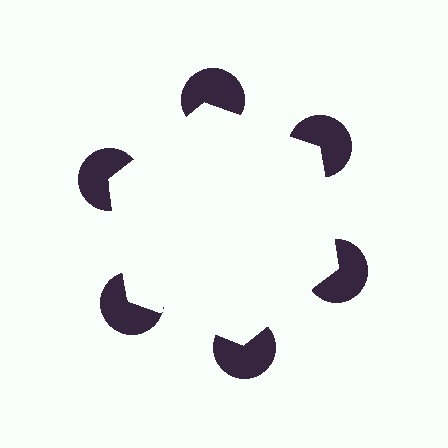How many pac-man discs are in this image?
There are 6 — one at each vertex of the illusory hexagon.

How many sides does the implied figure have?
6 sides.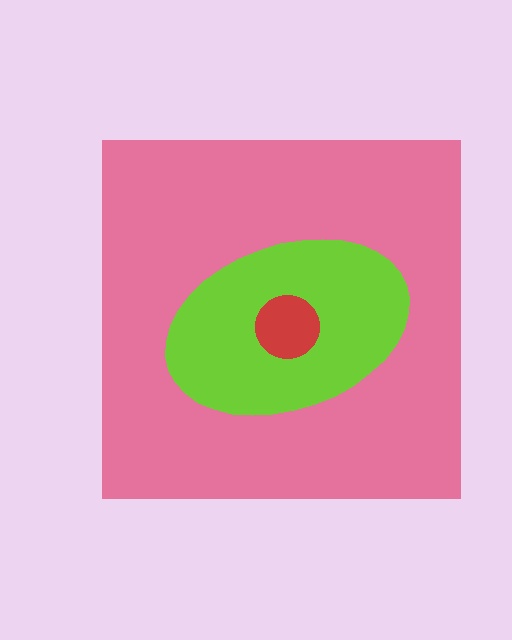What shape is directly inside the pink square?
The lime ellipse.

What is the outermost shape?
The pink square.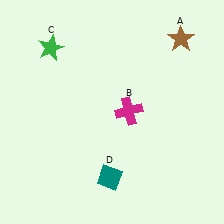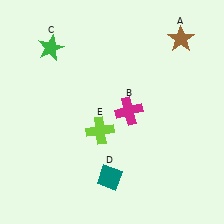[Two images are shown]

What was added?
A lime cross (E) was added in Image 2.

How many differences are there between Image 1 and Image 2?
There is 1 difference between the two images.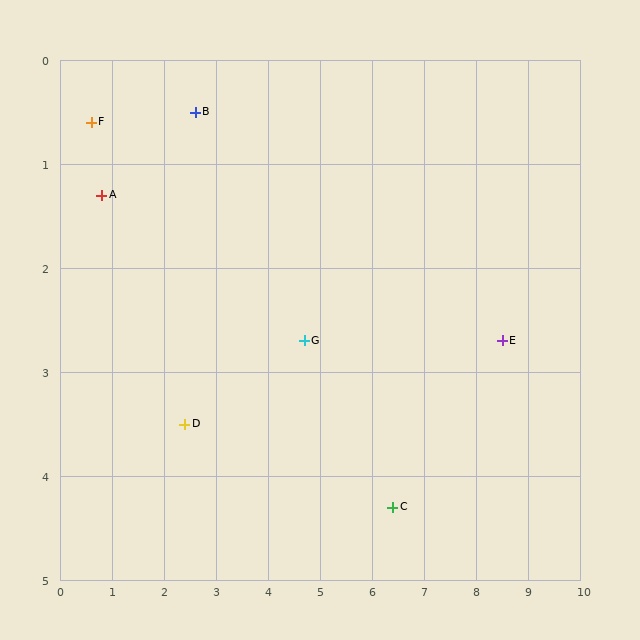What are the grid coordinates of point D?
Point D is at approximately (2.4, 3.5).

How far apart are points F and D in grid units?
Points F and D are about 3.4 grid units apart.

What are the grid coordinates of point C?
Point C is at approximately (6.4, 4.3).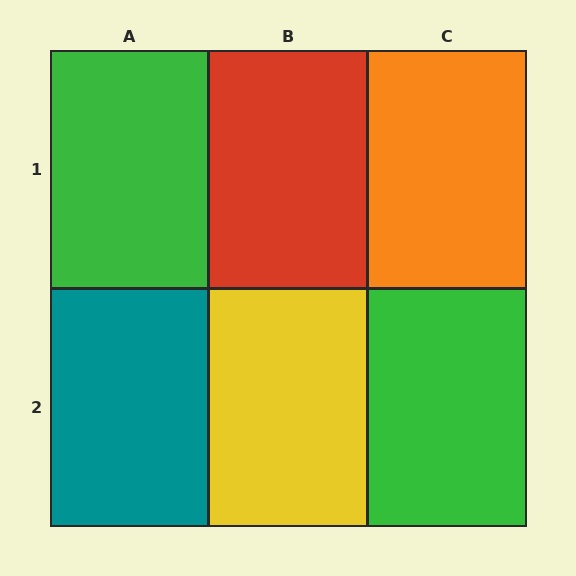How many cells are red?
1 cell is red.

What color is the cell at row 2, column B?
Yellow.